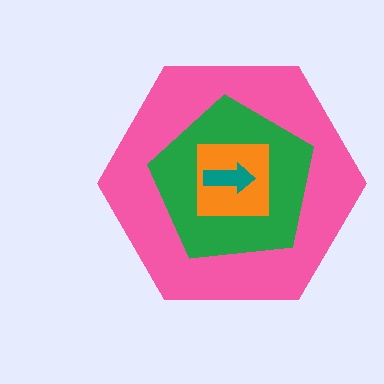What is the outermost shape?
The pink hexagon.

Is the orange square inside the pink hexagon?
Yes.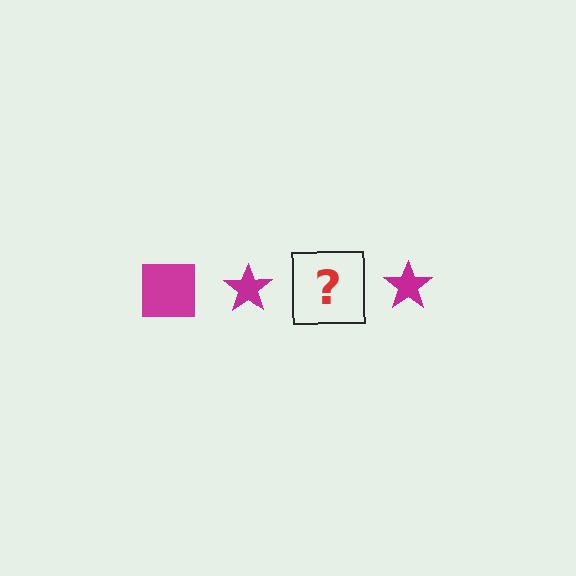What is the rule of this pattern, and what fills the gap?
The rule is that the pattern cycles through square, star shapes in magenta. The gap should be filled with a magenta square.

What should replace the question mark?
The question mark should be replaced with a magenta square.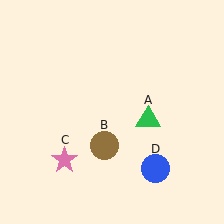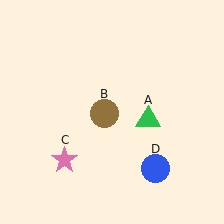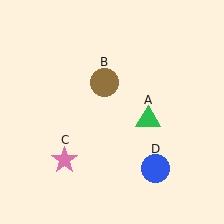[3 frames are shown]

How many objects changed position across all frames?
1 object changed position: brown circle (object B).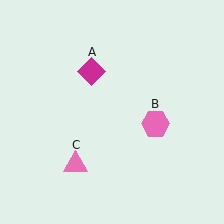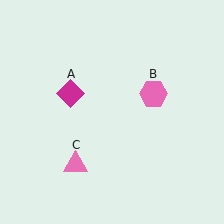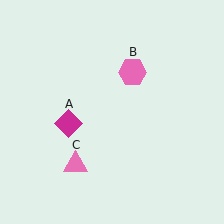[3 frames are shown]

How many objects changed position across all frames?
2 objects changed position: magenta diamond (object A), pink hexagon (object B).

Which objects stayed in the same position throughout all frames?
Pink triangle (object C) remained stationary.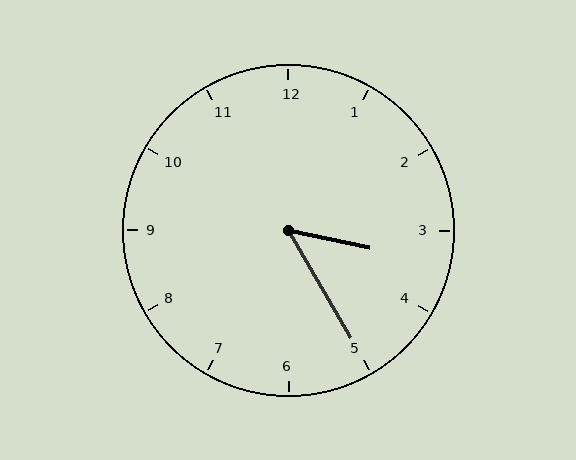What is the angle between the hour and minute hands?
Approximately 48 degrees.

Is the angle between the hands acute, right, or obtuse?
It is acute.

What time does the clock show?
3:25.